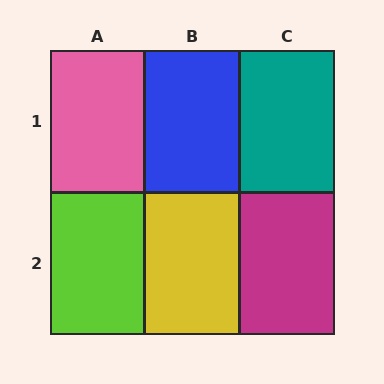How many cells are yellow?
1 cell is yellow.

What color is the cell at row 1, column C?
Teal.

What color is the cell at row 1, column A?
Pink.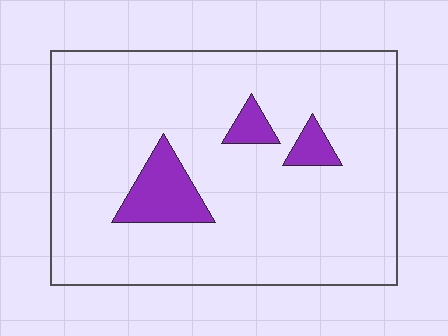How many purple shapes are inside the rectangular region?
3.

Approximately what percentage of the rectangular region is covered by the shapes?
Approximately 10%.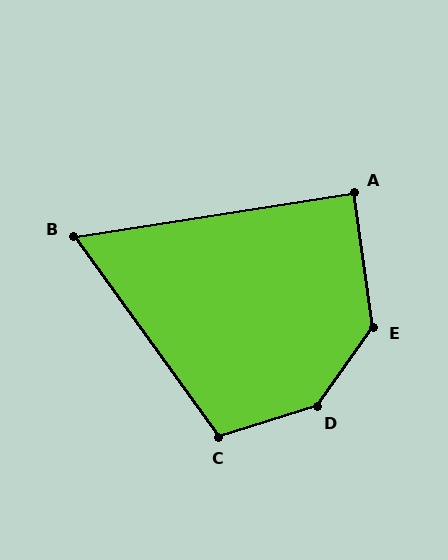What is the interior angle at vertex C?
Approximately 109 degrees (obtuse).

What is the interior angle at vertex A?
Approximately 89 degrees (approximately right).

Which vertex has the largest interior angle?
D, at approximately 143 degrees.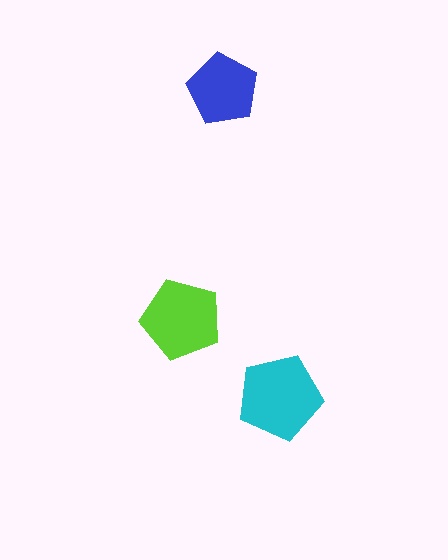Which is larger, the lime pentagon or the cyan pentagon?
The cyan one.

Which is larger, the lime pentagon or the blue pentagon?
The lime one.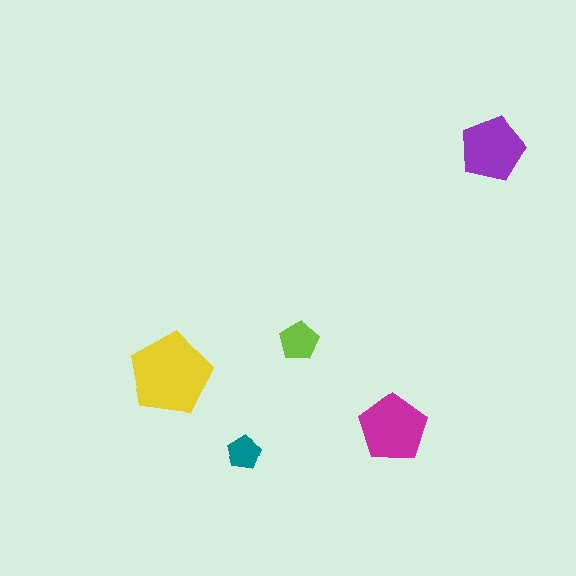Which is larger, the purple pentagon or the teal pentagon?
The purple one.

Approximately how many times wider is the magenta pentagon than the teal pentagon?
About 2 times wider.